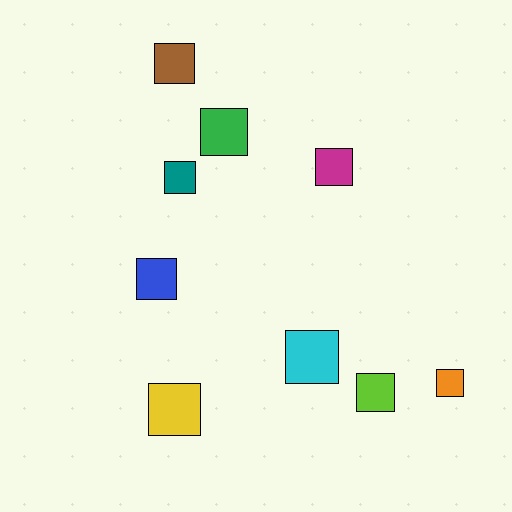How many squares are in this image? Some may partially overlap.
There are 9 squares.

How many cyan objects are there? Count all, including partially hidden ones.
There is 1 cyan object.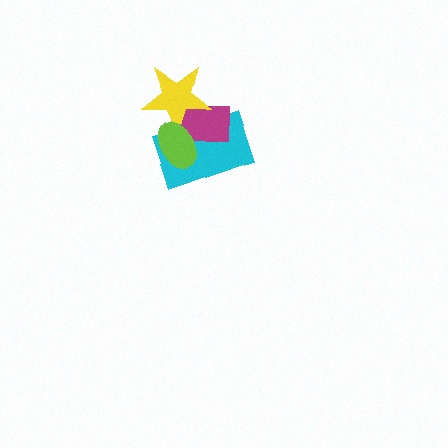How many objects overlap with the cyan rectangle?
3 objects overlap with the cyan rectangle.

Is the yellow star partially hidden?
Yes, it is partially covered by another shape.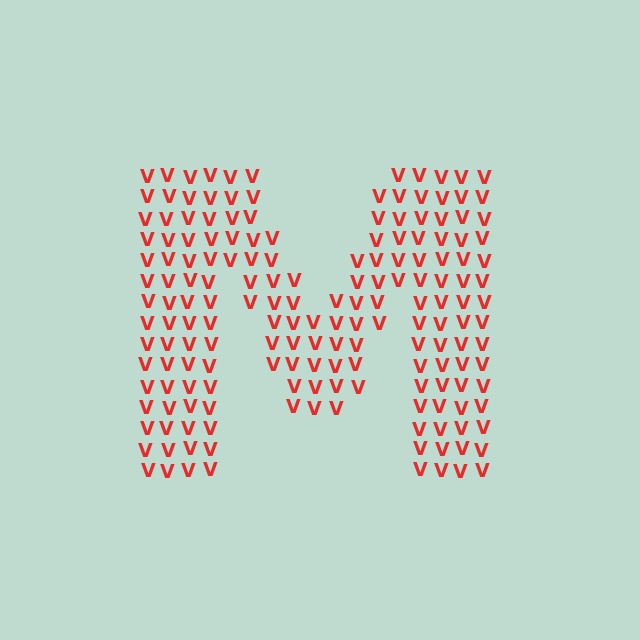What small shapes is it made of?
It is made of small letter V's.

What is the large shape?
The large shape is the letter M.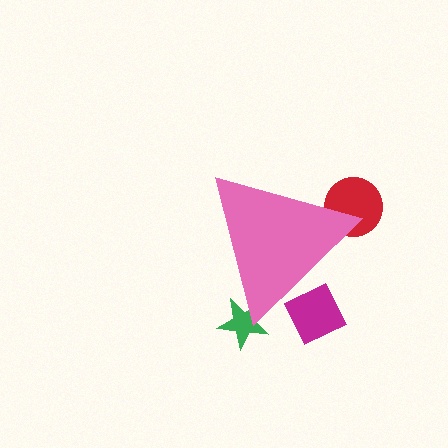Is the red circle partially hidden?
Yes, the red circle is partially hidden behind the pink triangle.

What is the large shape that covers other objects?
A pink triangle.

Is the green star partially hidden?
Yes, the green star is partially hidden behind the pink triangle.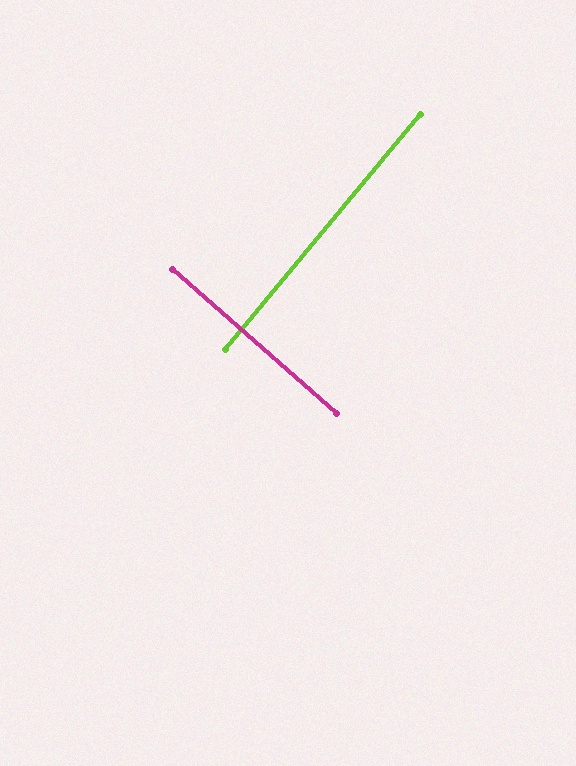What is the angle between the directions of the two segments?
Approximately 89 degrees.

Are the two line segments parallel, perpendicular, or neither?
Perpendicular — they meet at approximately 89°.